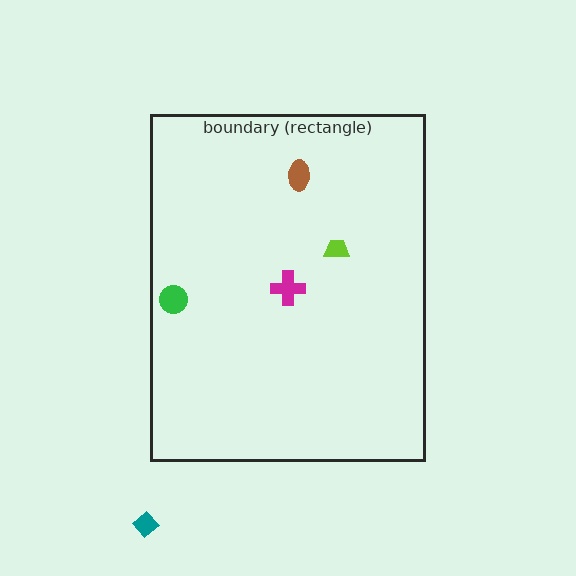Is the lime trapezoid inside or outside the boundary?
Inside.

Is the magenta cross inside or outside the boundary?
Inside.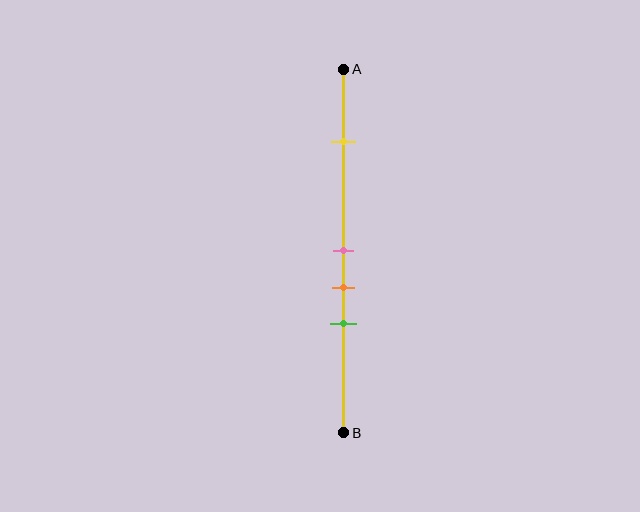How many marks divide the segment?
There are 4 marks dividing the segment.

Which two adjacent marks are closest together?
The pink and orange marks are the closest adjacent pair.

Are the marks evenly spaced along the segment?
No, the marks are not evenly spaced.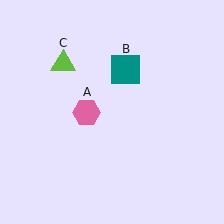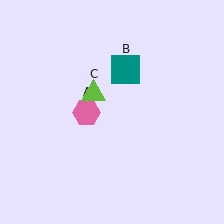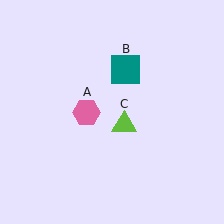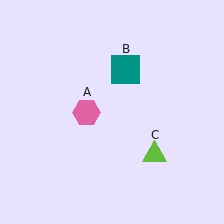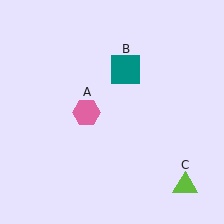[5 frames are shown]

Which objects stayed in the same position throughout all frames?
Pink hexagon (object A) and teal square (object B) remained stationary.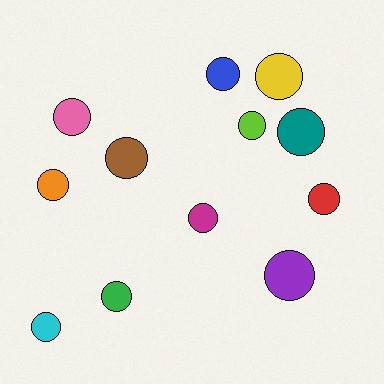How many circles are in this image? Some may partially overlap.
There are 12 circles.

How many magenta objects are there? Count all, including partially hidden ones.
There is 1 magenta object.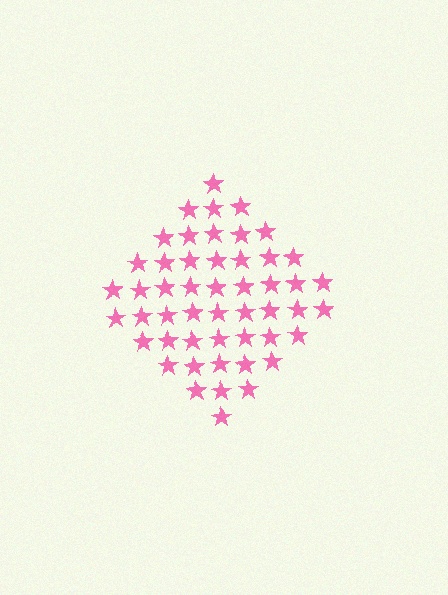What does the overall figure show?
The overall figure shows a diamond.